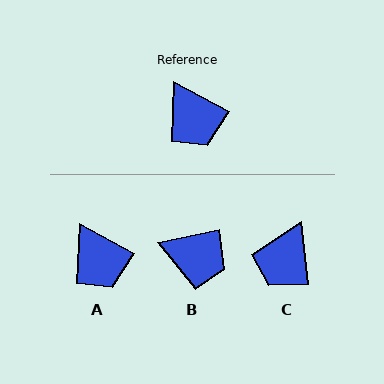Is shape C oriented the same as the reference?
No, it is off by about 55 degrees.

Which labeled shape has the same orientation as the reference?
A.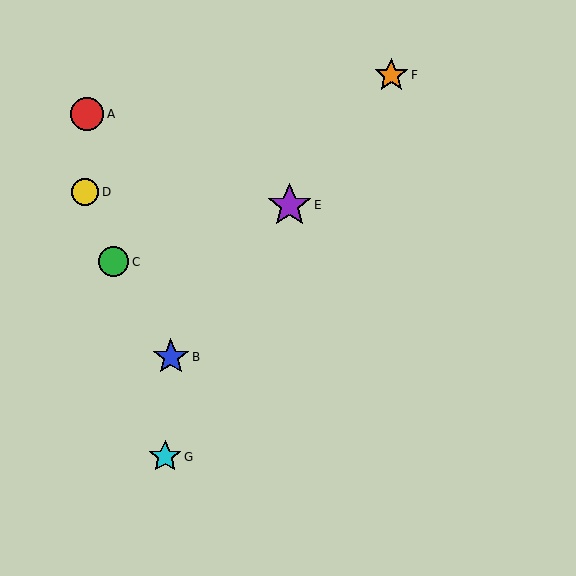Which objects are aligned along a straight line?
Objects B, E, F are aligned along a straight line.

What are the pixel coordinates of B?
Object B is at (171, 357).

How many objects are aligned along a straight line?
3 objects (B, E, F) are aligned along a straight line.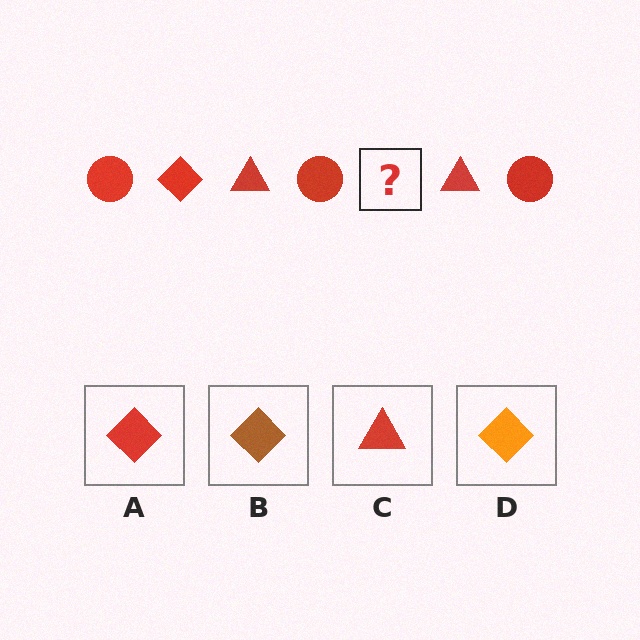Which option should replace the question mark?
Option A.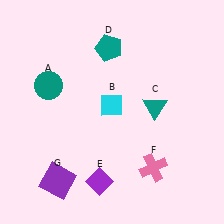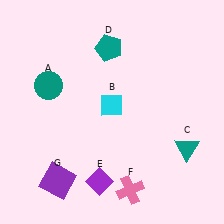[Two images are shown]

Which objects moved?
The objects that moved are: the teal triangle (C), the pink cross (F).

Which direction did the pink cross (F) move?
The pink cross (F) moved left.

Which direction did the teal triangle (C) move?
The teal triangle (C) moved down.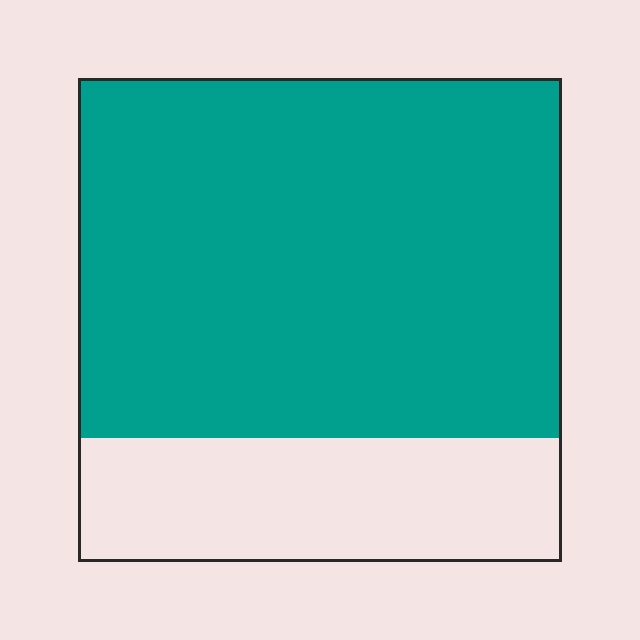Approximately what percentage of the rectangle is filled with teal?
Approximately 75%.